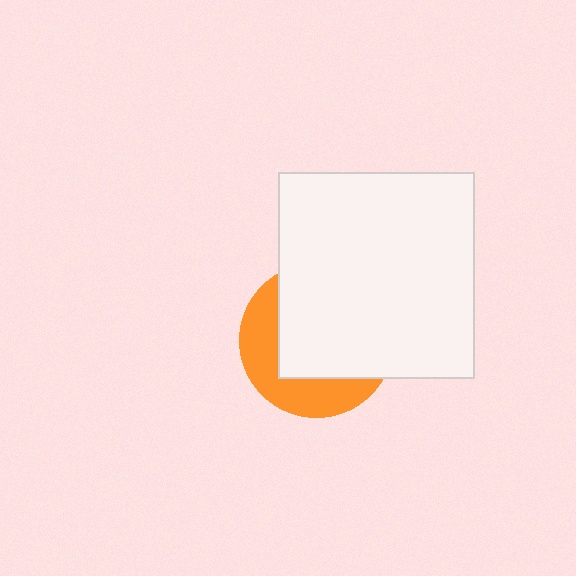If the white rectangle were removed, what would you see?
You would see the complete orange circle.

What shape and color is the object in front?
The object in front is a white rectangle.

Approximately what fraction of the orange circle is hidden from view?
Roughly 64% of the orange circle is hidden behind the white rectangle.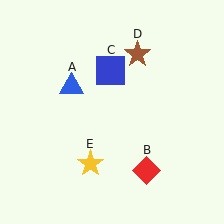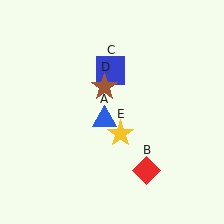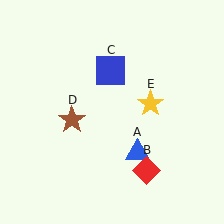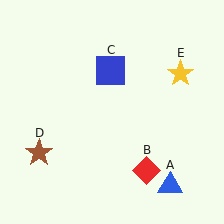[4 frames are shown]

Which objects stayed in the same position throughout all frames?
Red diamond (object B) and blue square (object C) remained stationary.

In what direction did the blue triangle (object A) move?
The blue triangle (object A) moved down and to the right.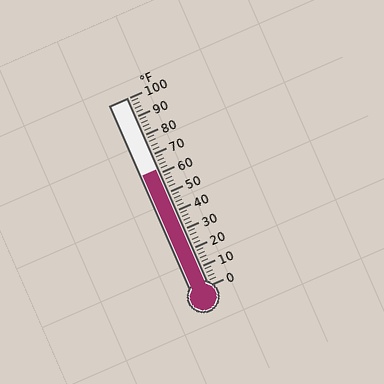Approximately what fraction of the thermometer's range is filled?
The thermometer is filled to approximately 60% of its range.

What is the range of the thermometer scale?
The thermometer scale ranges from 0°F to 100°F.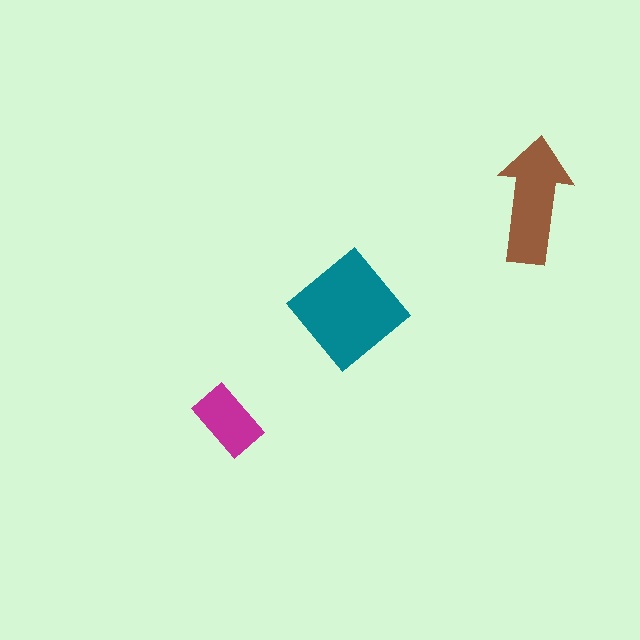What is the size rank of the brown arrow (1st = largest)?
2nd.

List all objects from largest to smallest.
The teal diamond, the brown arrow, the magenta rectangle.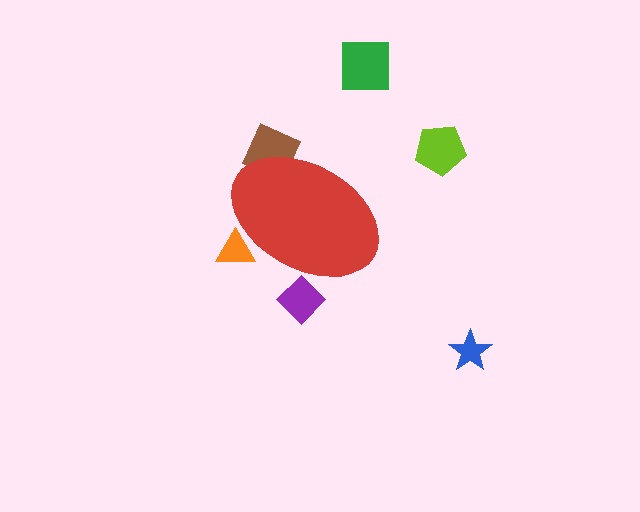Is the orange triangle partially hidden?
Yes, the orange triangle is partially hidden behind the red ellipse.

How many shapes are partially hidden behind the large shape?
3 shapes are partially hidden.